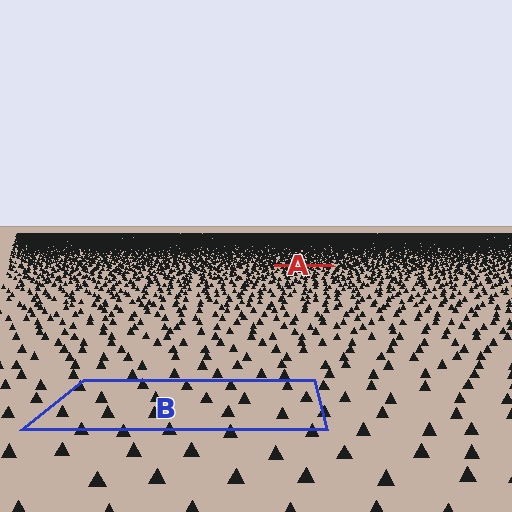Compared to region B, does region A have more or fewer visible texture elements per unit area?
Region A has more texture elements per unit area — they are packed more densely because it is farther away.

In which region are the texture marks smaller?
The texture marks are smaller in region A, because it is farther away.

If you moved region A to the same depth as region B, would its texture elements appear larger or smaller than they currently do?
They would appear larger. At a closer depth, the same texture elements are projected at a bigger on-screen size.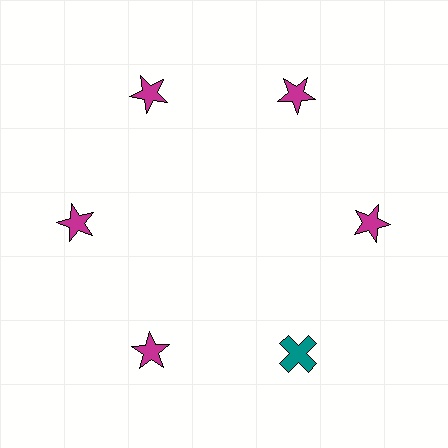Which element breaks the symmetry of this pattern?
The teal cross at roughly the 5 o'clock position breaks the symmetry. All other shapes are magenta stars.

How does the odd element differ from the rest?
It differs in both color (teal instead of magenta) and shape (cross instead of star).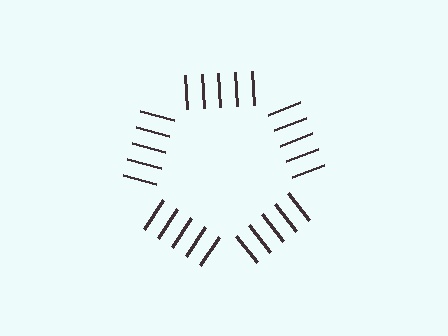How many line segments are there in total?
25 — 5 along each of the 5 edges.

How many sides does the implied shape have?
5 sides — the line-ends trace a pentagon.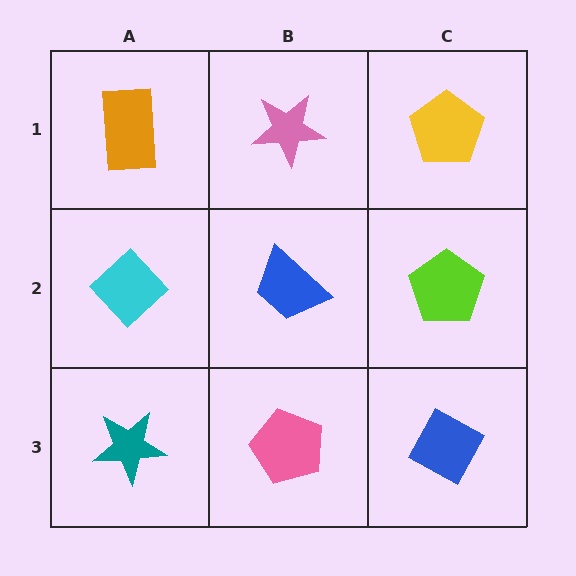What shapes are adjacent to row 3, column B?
A blue trapezoid (row 2, column B), a teal star (row 3, column A), a blue diamond (row 3, column C).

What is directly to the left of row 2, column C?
A blue trapezoid.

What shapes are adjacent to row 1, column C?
A lime pentagon (row 2, column C), a pink star (row 1, column B).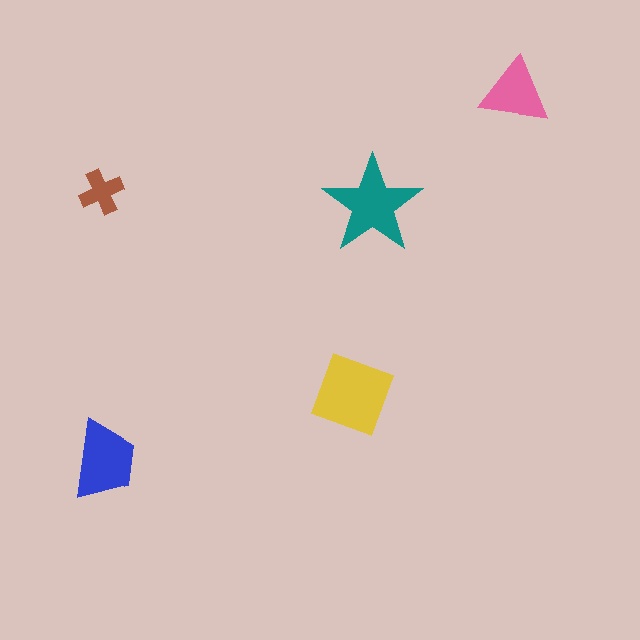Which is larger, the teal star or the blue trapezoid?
The teal star.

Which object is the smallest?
The brown cross.